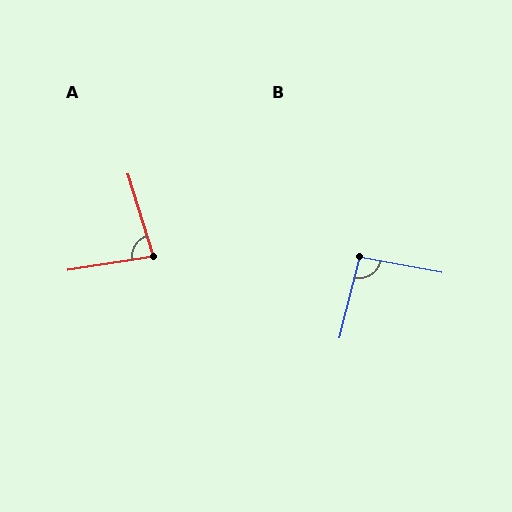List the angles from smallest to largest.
A (81°), B (94°).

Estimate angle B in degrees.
Approximately 94 degrees.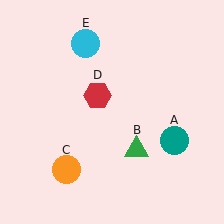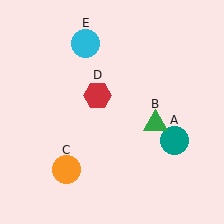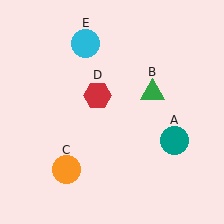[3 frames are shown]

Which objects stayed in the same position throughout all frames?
Teal circle (object A) and orange circle (object C) and red hexagon (object D) and cyan circle (object E) remained stationary.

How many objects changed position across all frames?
1 object changed position: green triangle (object B).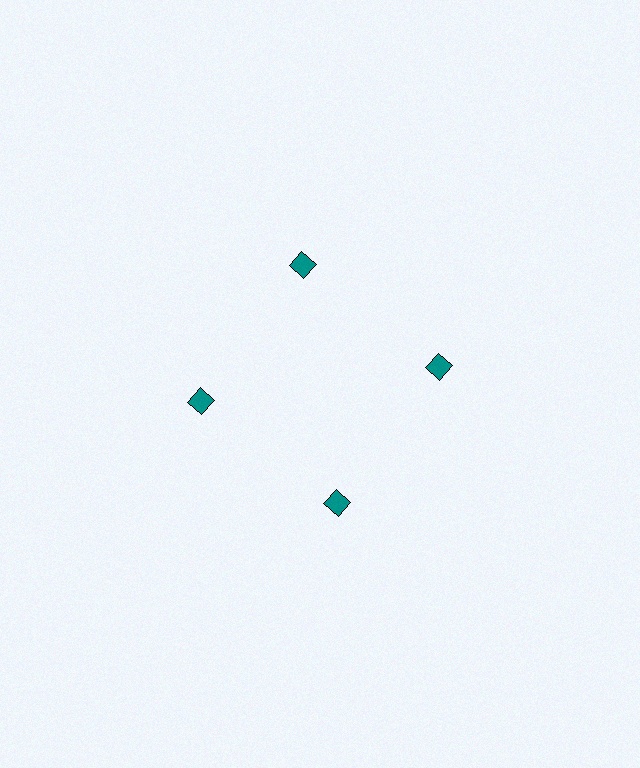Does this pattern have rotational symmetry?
Yes, this pattern has 4-fold rotational symmetry. It looks the same after rotating 90 degrees around the center.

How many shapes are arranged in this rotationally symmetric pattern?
There are 4 shapes, arranged in 4 groups of 1.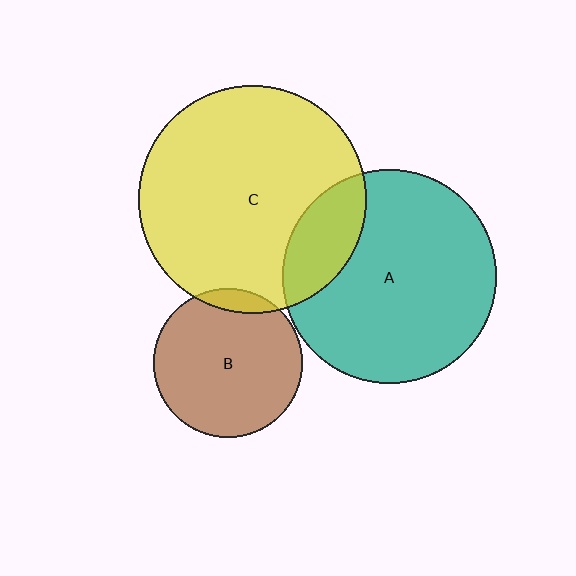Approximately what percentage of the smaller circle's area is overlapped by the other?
Approximately 10%.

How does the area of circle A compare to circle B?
Approximately 2.1 times.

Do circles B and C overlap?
Yes.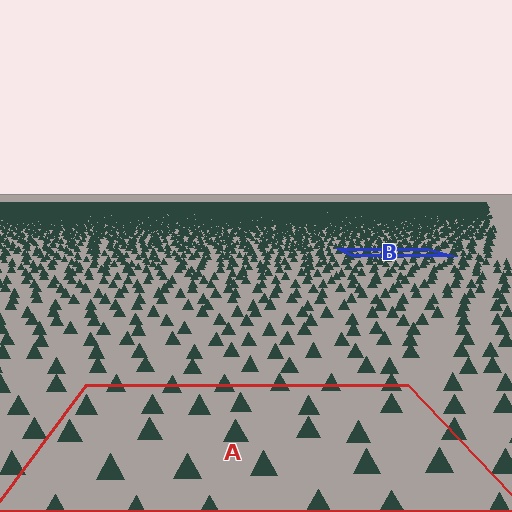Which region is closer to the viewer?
Region A is closer. The texture elements there are larger and more spread out.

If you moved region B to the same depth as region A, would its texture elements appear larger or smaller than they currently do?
They would appear larger. At a closer depth, the same texture elements are projected at a bigger on-screen size.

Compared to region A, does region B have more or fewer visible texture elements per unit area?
Region B has more texture elements per unit area — they are packed more densely because it is farther away.